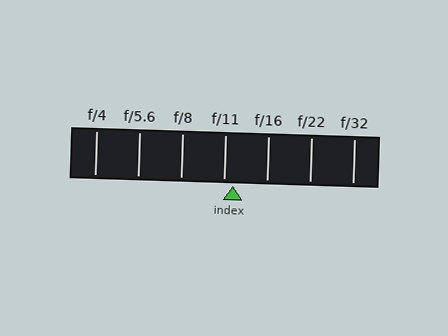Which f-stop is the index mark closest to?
The index mark is closest to f/11.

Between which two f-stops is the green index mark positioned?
The index mark is between f/11 and f/16.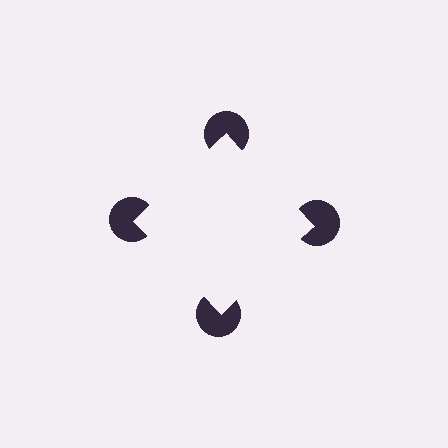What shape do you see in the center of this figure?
An illusory square — its edges are inferred from the aligned wedge cuts in the pac-man discs, not physically drawn.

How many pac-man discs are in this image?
There are 4 — one at each vertex of the illusory square.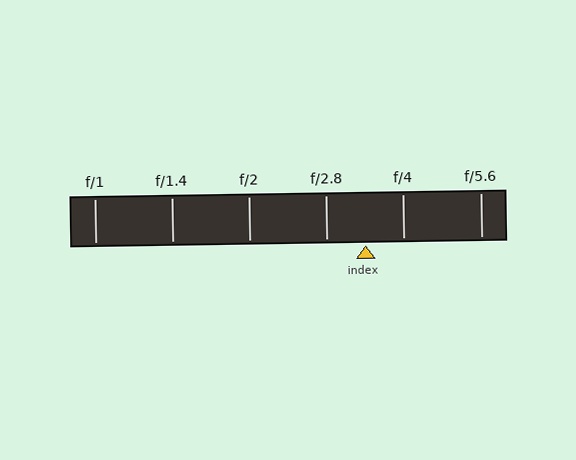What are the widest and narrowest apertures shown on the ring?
The widest aperture shown is f/1 and the narrowest is f/5.6.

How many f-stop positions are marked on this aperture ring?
There are 6 f-stop positions marked.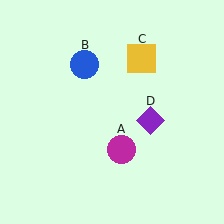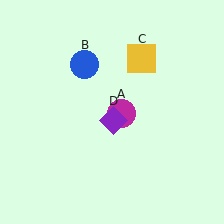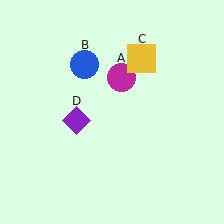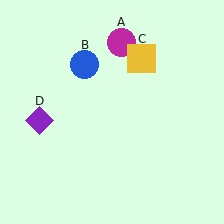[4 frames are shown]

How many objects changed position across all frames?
2 objects changed position: magenta circle (object A), purple diamond (object D).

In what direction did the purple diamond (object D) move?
The purple diamond (object D) moved left.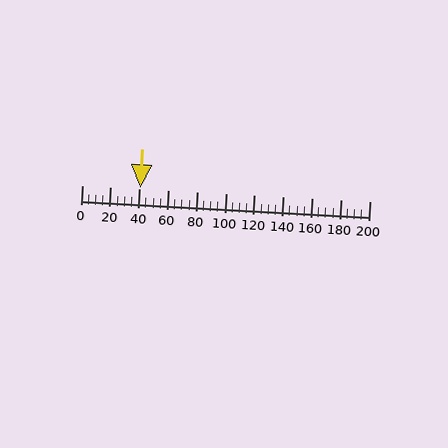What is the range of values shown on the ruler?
The ruler shows values from 0 to 200.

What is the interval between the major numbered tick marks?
The major tick marks are spaced 20 units apart.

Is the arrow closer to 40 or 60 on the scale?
The arrow is closer to 40.